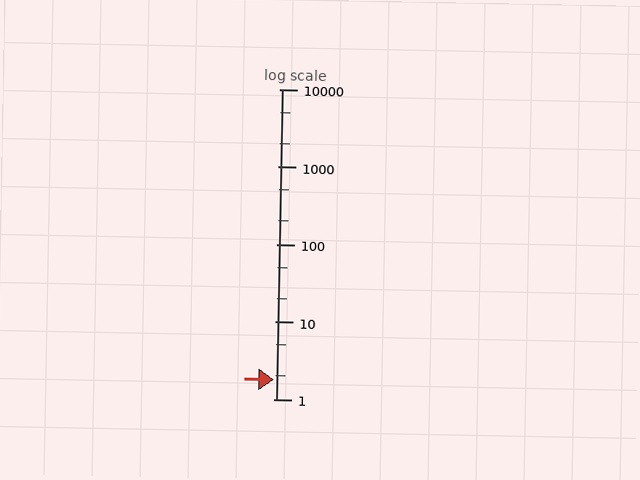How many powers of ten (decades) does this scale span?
The scale spans 4 decades, from 1 to 10000.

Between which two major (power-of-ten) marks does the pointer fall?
The pointer is between 1 and 10.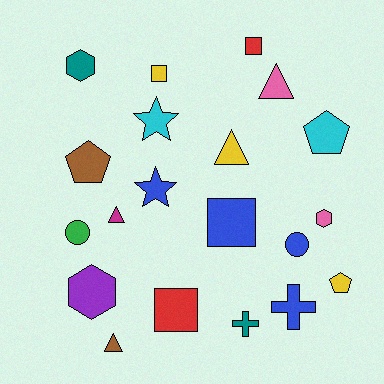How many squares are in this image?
There are 4 squares.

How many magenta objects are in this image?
There is 1 magenta object.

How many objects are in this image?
There are 20 objects.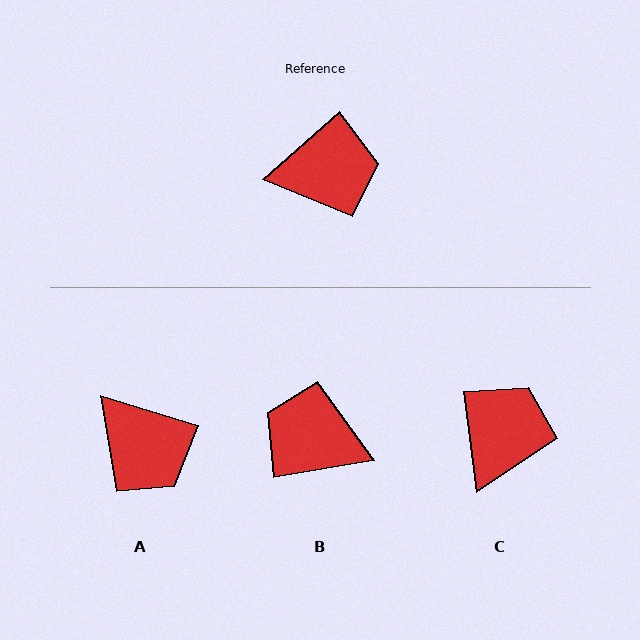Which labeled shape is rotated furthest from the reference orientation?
B, about 148 degrees away.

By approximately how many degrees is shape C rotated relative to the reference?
Approximately 56 degrees counter-clockwise.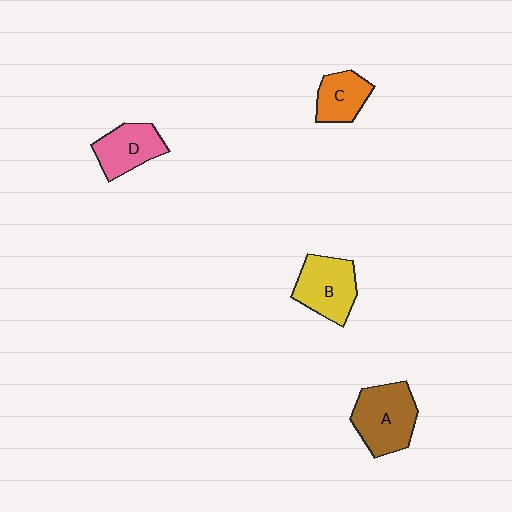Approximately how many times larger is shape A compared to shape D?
Approximately 1.4 times.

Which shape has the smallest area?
Shape C (orange).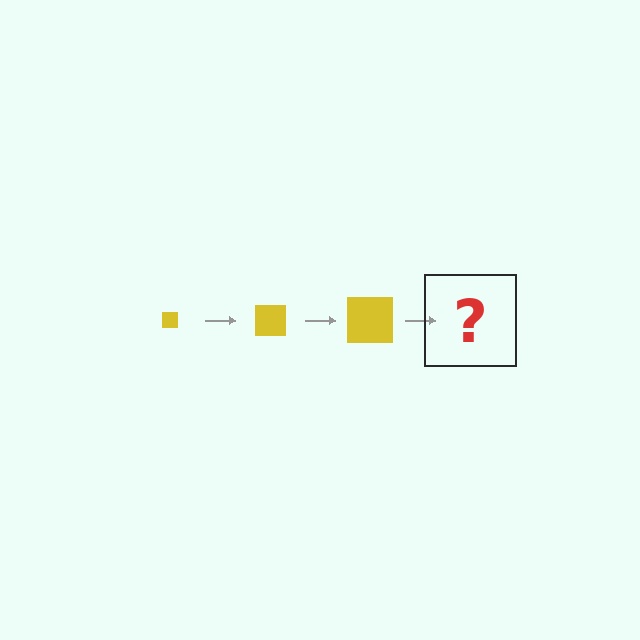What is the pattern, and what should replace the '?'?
The pattern is that the square gets progressively larger each step. The '?' should be a yellow square, larger than the previous one.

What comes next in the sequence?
The next element should be a yellow square, larger than the previous one.